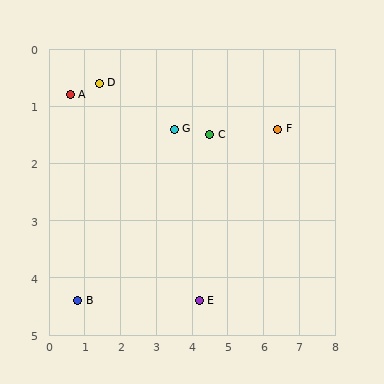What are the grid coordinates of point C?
Point C is at approximately (4.5, 1.5).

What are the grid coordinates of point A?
Point A is at approximately (0.6, 0.8).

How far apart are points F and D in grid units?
Points F and D are about 5.1 grid units apart.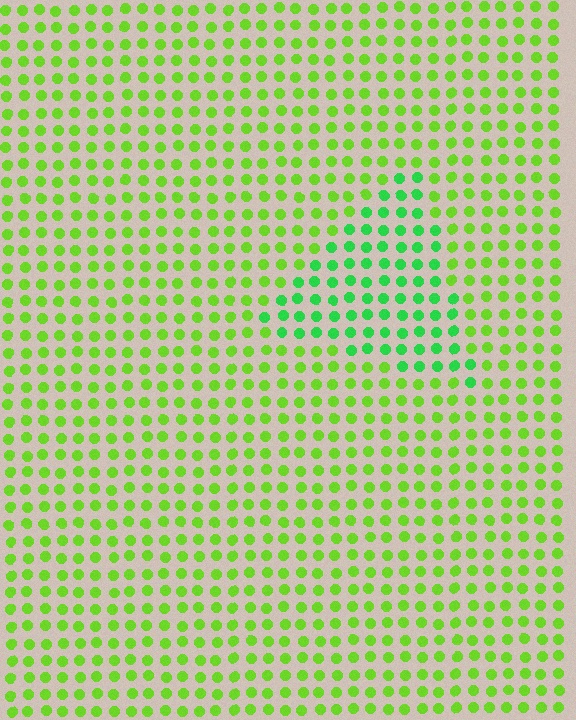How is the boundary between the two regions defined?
The boundary is defined purely by a slight shift in hue (about 35 degrees). Spacing, size, and orientation are identical on both sides.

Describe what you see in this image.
The image is filled with small lime elements in a uniform arrangement. A triangle-shaped region is visible where the elements are tinted to a slightly different hue, forming a subtle color boundary.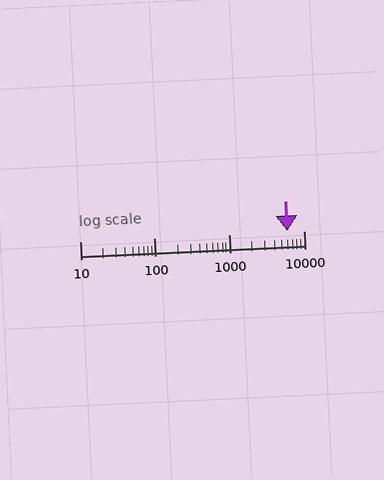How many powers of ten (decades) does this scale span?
The scale spans 3 decades, from 10 to 10000.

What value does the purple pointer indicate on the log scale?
The pointer indicates approximately 6000.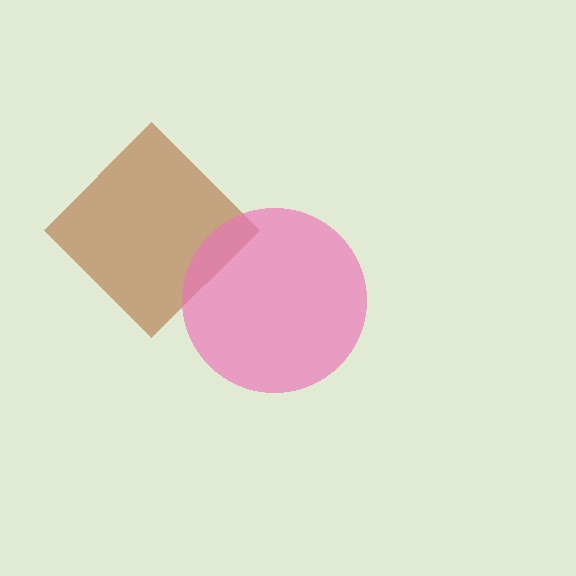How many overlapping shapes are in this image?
There are 2 overlapping shapes in the image.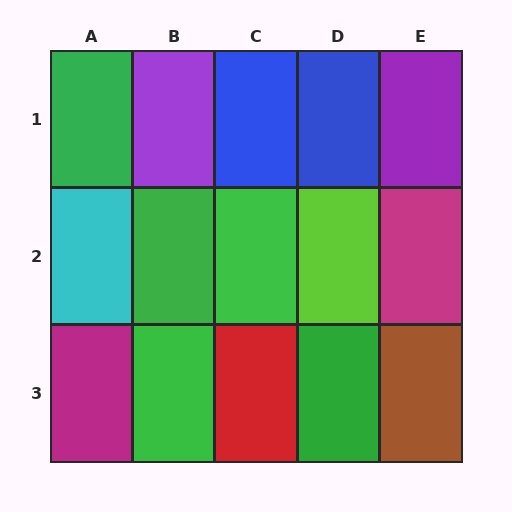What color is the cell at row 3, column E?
Brown.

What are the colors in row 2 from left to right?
Cyan, green, green, lime, magenta.